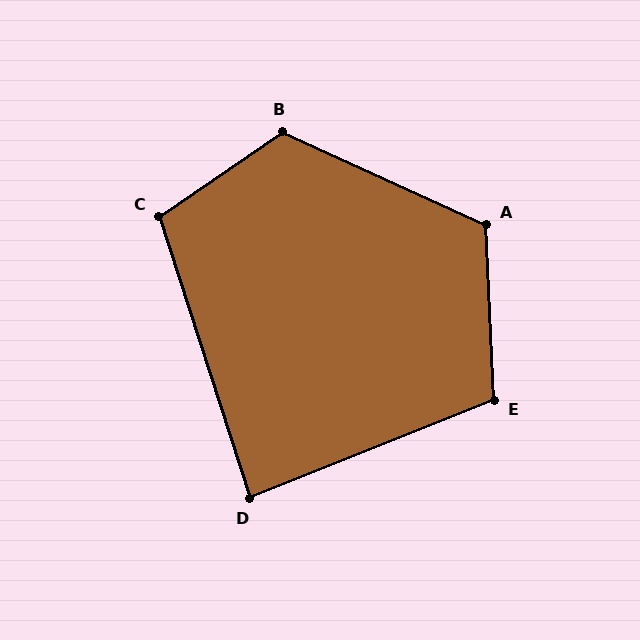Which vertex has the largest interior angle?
B, at approximately 121 degrees.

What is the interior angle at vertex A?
Approximately 117 degrees (obtuse).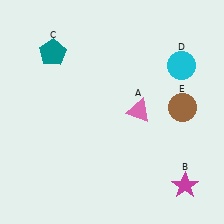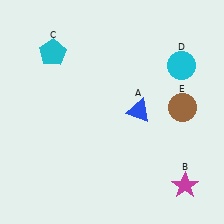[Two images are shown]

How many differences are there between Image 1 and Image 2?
There are 2 differences between the two images.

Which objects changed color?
A changed from pink to blue. C changed from teal to cyan.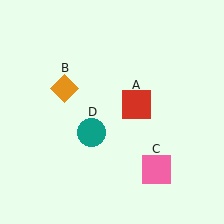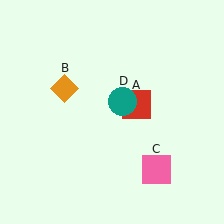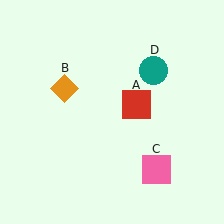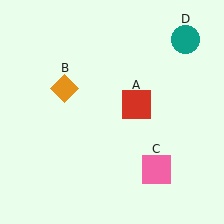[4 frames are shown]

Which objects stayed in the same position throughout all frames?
Red square (object A) and orange diamond (object B) and pink square (object C) remained stationary.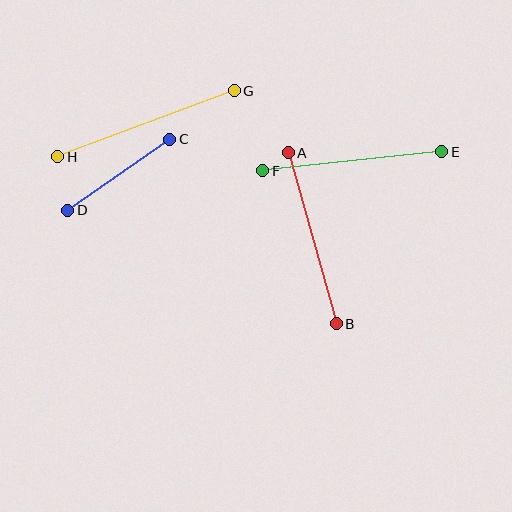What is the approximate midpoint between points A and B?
The midpoint is at approximately (312, 238) pixels.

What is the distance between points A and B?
The distance is approximately 178 pixels.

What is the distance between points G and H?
The distance is approximately 189 pixels.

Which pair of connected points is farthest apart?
Points G and H are farthest apart.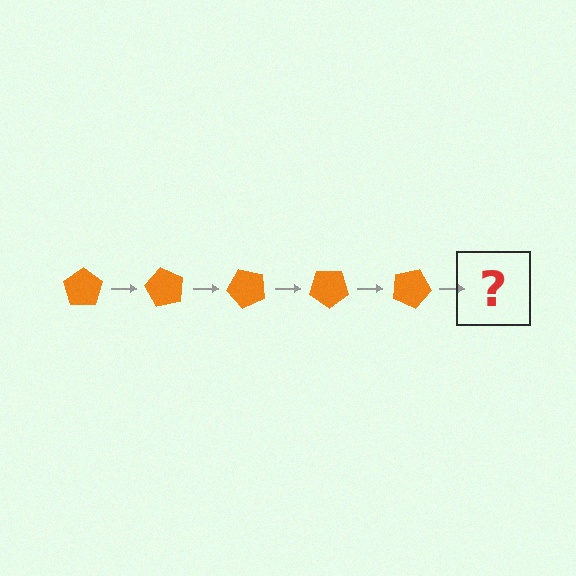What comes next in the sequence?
The next element should be an orange pentagon rotated 300 degrees.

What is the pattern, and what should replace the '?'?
The pattern is that the pentagon rotates 60 degrees each step. The '?' should be an orange pentagon rotated 300 degrees.